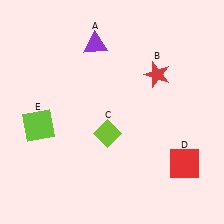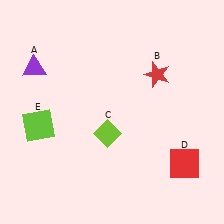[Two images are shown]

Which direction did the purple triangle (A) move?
The purple triangle (A) moved left.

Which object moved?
The purple triangle (A) moved left.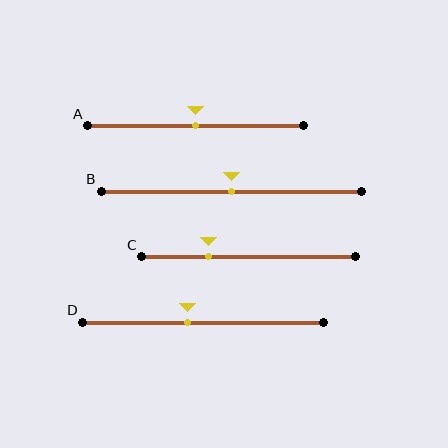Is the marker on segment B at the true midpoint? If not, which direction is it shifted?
Yes, the marker on segment B is at the true midpoint.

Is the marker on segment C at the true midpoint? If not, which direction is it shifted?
No, the marker on segment C is shifted to the left by about 19% of the segment length.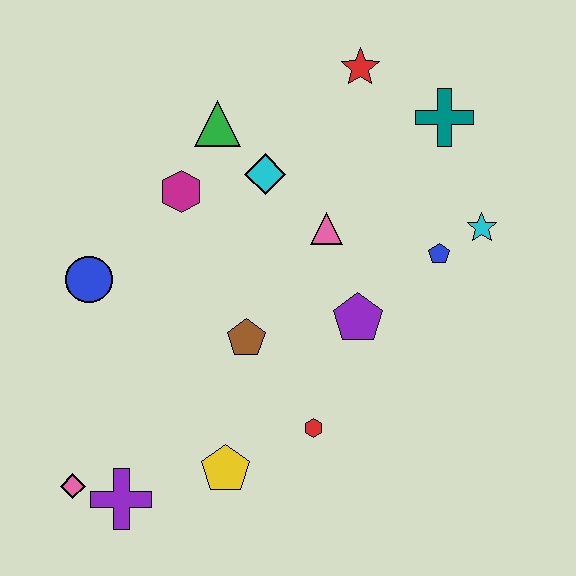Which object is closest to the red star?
The teal cross is closest to the red star.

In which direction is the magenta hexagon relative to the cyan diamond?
The magenta hexagon is to the left of the cyan diamond.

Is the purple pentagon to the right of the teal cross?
No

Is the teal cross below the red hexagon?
No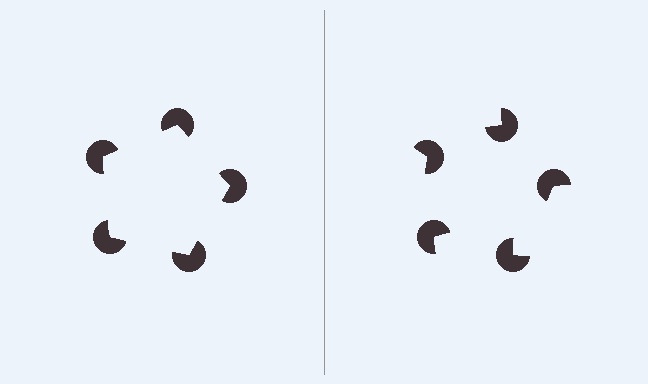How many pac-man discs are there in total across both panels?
10 — 5 on each side.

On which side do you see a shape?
An illusory pentagon appears on the left side. On the right side the wedge cuts are rotated, so no coherent shape forms.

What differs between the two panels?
The pac-man discs are positioned identically on both sides; only the wedge orientations differ. On the left they align to a pentagon; on the right they are misaligned.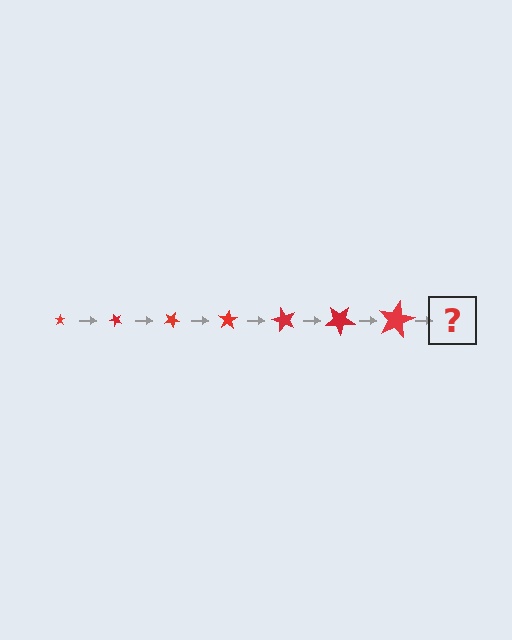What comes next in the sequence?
The next element should be a star, larger than the previous one and rotated 350 degrees from the start.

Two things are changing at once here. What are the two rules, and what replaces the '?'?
The two rules are that the star grows larger each step and it rotates 50 degrees each step. The '?' should be a star, larger than the previous one and rotated 350 degrees from the start.